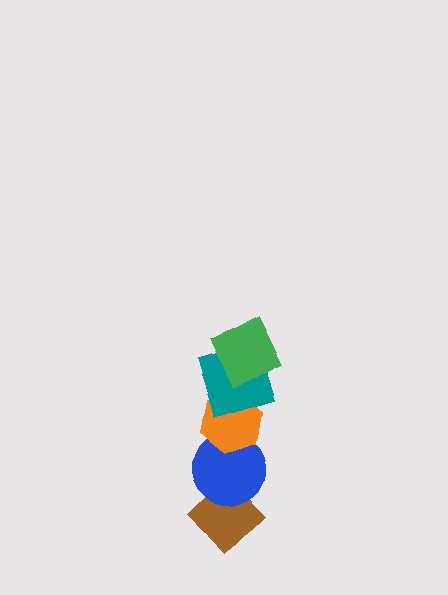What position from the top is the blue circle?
The blue circle is 4th from the top.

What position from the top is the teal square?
The teal square is 2nd from the top.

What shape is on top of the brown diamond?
The blue circle is on top of the brown diamond.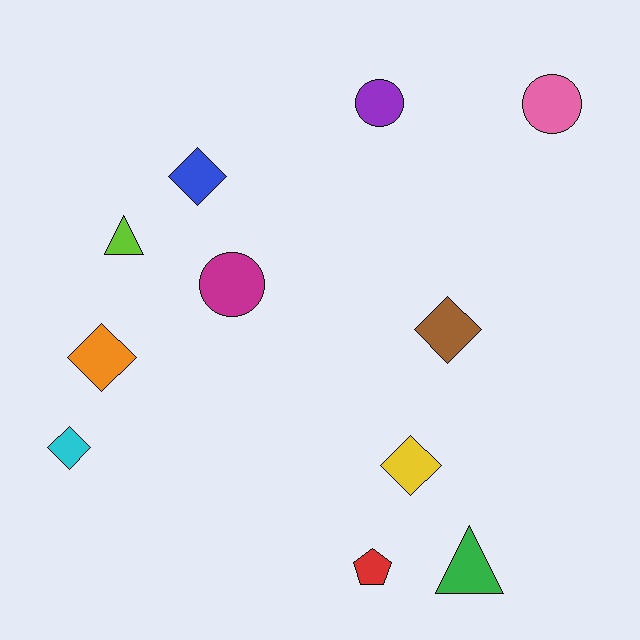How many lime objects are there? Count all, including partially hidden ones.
There is 1 lime object.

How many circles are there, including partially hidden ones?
There are 3 circles.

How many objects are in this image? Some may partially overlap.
There are 11 objects.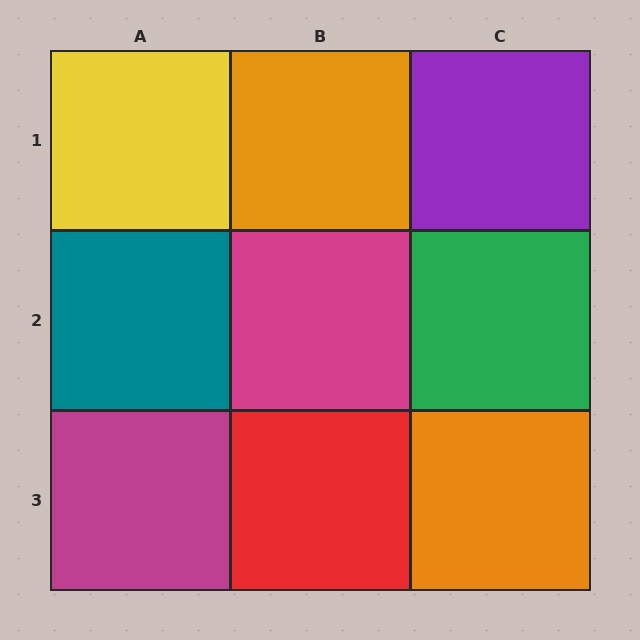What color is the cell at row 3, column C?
Orange.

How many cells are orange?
2 cells are orange.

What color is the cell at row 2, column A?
Teal.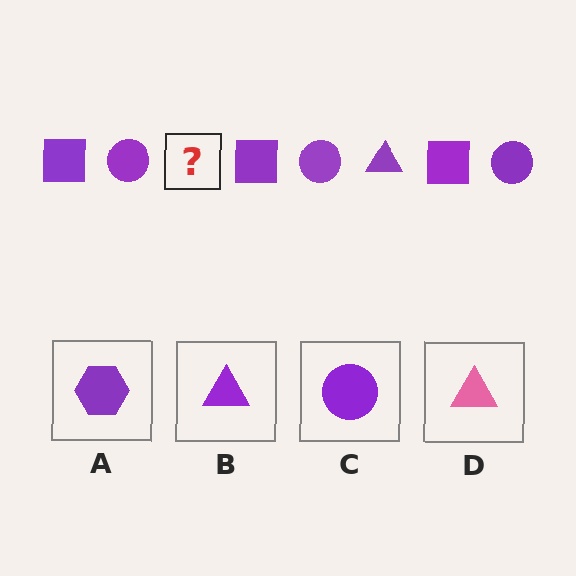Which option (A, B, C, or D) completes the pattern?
B.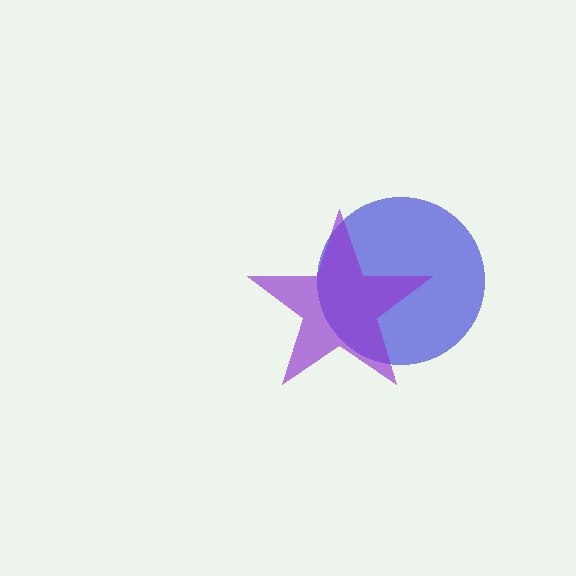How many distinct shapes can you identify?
There are 2 distinct shapes: a blue circle, a purple star.